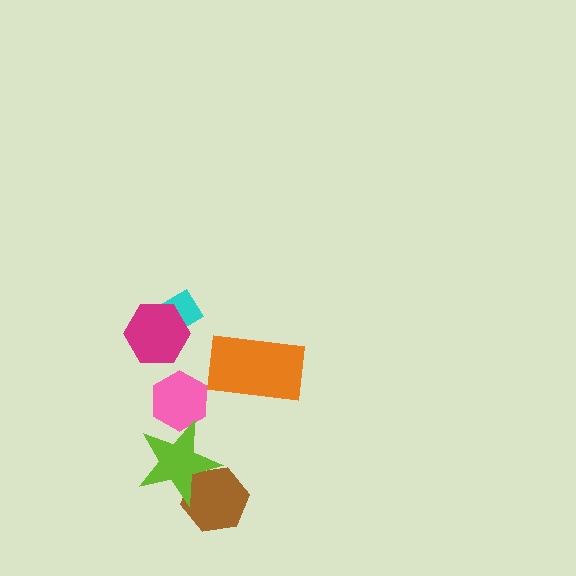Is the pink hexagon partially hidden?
Yes, it is partially covered by another shape.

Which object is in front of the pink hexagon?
The lime star is in front of the pink hexagon.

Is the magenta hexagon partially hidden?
No, no other shape covers it.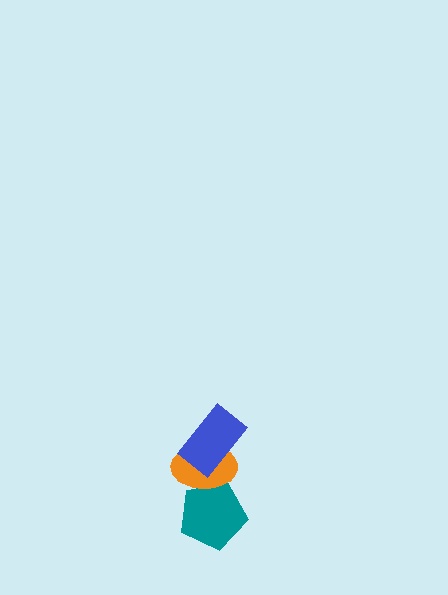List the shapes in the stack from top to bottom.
From top to bottom: the blue rectangle, the orange ellipse, the teal pentagon.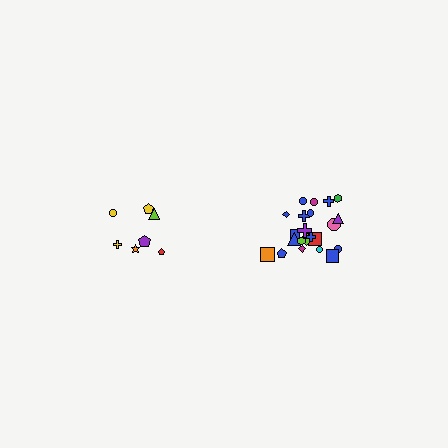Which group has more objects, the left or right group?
The right group.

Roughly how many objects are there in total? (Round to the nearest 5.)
Roughly 30 objects in total.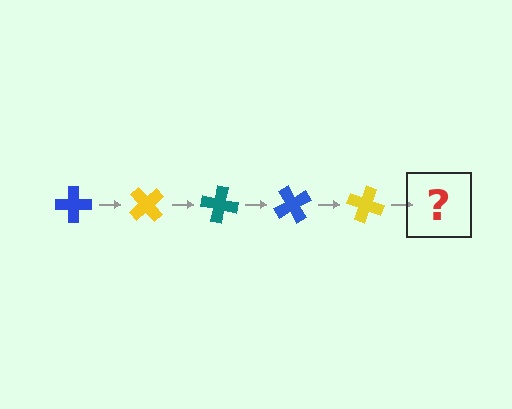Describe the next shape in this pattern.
It should be a teal cross, rotated 250 degrees from the start.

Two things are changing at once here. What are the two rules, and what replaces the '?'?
The two rules are that it rotates 50 degrees each step and the color cycles through blue, yellow, and teal. The '?' should be a teal cross, rotated 250 degrees from the start.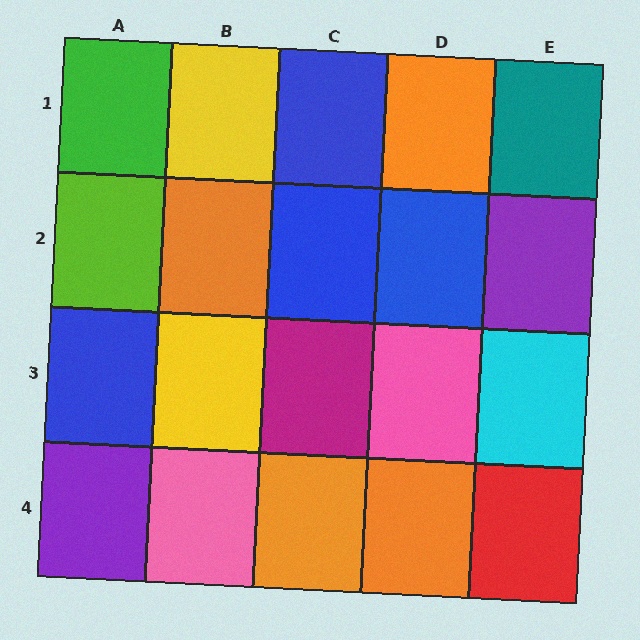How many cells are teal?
1 cell is teal.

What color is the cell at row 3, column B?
Yellow.